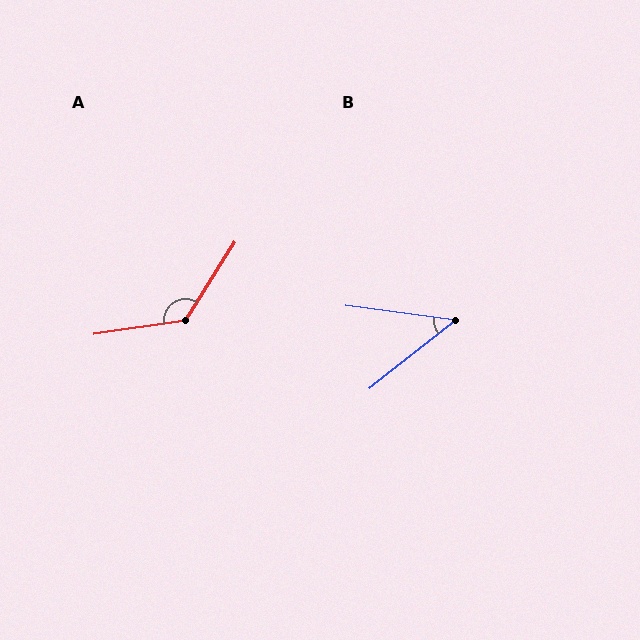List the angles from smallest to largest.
B (46°), A (131°).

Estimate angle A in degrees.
Approximately 131 degrees.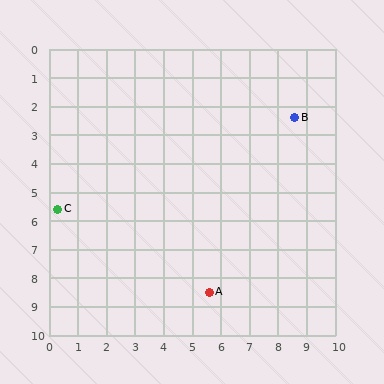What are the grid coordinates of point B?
Point B is at approximately (8.6, 2.4).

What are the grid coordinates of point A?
Point A is at approximately (5.6, 8.5).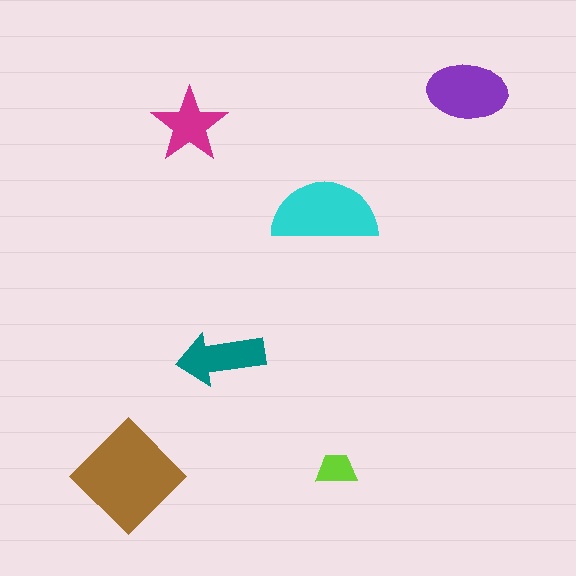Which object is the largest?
The brown diamond.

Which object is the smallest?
The lime trapezoid.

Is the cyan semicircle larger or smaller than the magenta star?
Larger.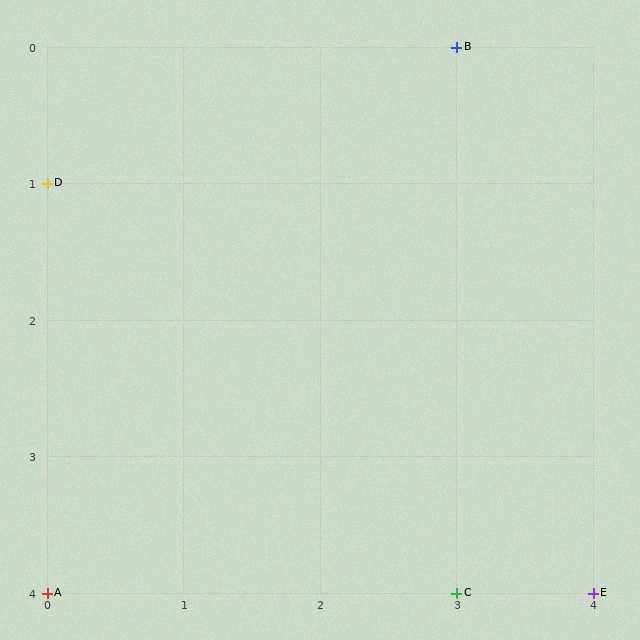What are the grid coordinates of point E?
Point E is at grid coordinates (4, 4).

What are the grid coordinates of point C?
Point C is at grid coordinates (3, 4).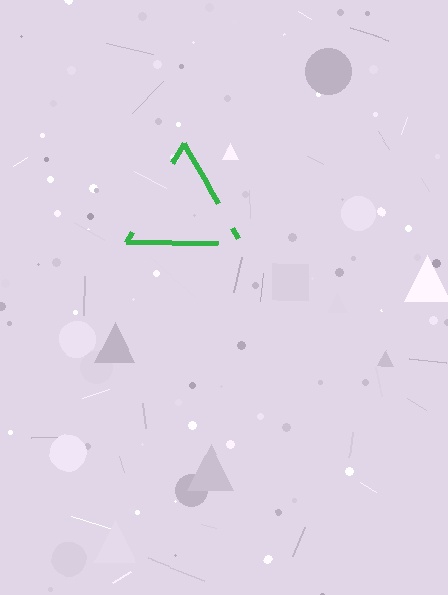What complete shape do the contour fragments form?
The contour fragments form a triangle.